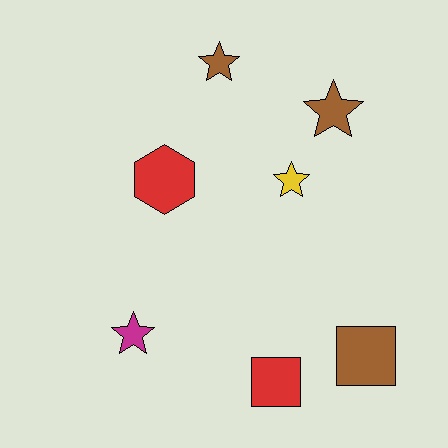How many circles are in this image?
There are no circles.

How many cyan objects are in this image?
There are no cyan objects.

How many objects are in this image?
There are 7 objects.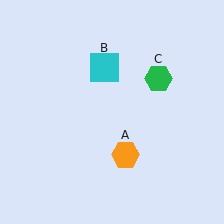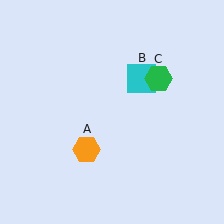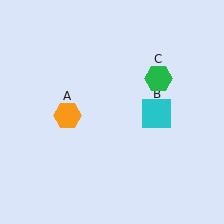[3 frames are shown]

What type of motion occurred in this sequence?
The orange hexagon (object A), cyan square (object B) rotated clockwise around the center of the scene.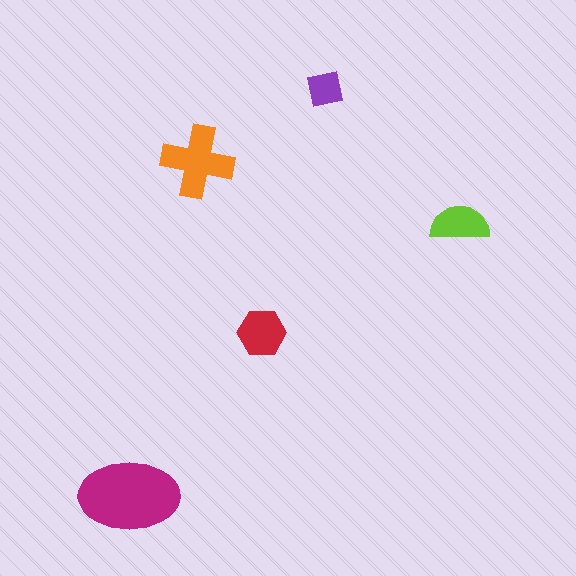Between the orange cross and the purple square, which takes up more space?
The orange cross.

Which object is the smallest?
The purple square.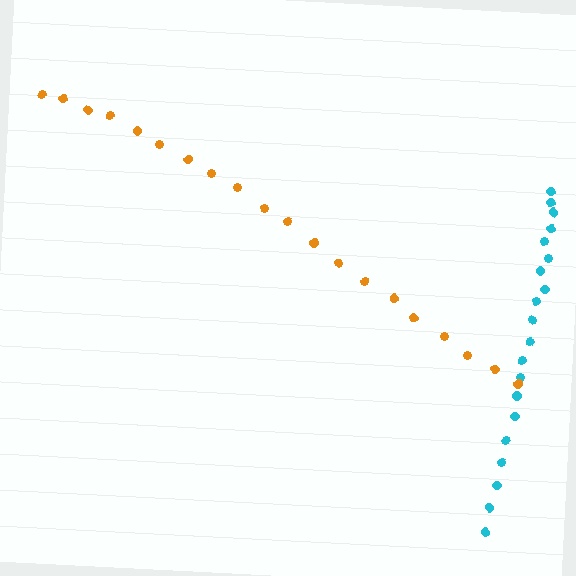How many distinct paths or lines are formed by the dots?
There are 2 distinct paths.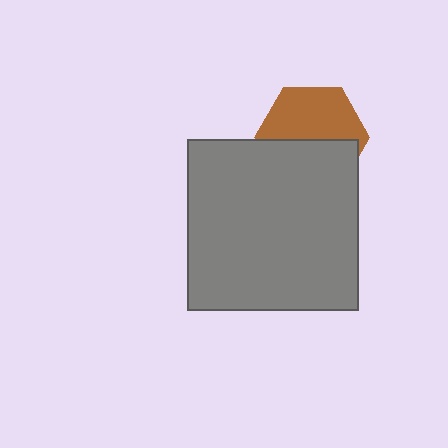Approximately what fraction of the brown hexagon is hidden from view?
Roughly 46% of the brown hexagon is hidden behind the gray square.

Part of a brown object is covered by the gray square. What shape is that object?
It is a hexagon.